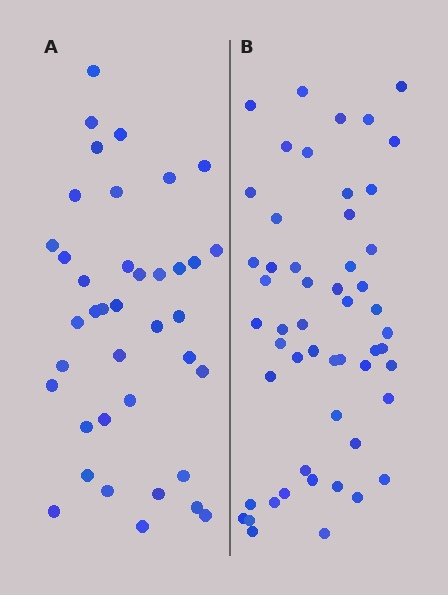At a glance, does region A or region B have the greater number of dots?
Region B (the right region) has more dots.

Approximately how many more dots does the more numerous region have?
Region B has approximately 15 more dots than region A.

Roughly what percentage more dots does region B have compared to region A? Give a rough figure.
About 35% more.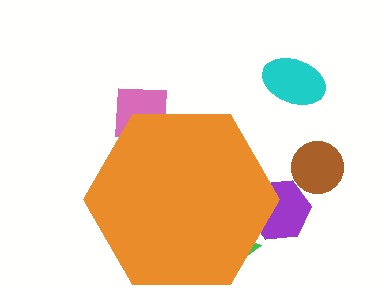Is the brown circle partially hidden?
No, the brown circle is fully visible.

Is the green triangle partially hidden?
Yes, the green triangle is partially hidden behind the orange hexagon.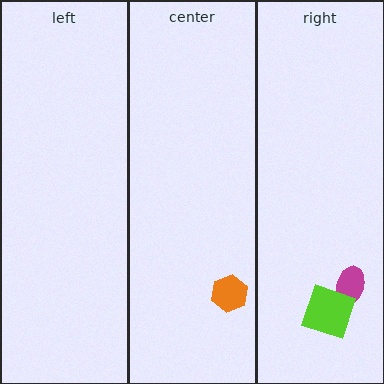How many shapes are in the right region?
2.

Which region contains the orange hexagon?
The center region.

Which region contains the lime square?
The right region.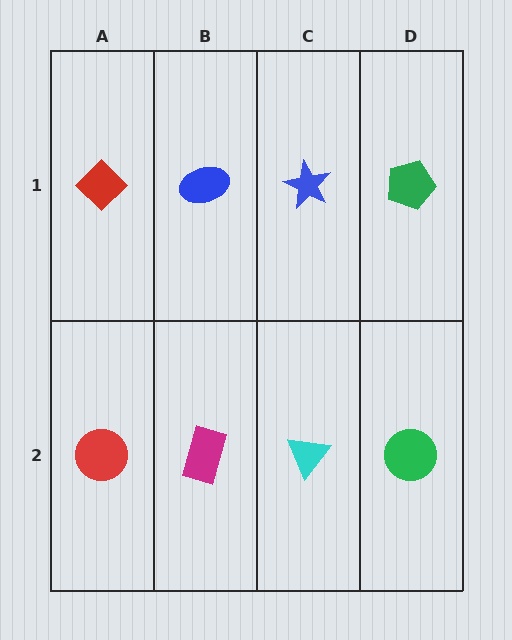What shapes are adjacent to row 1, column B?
A magenta rectangle (row 2, column B), a red diamond (row 1, column A), a blue star (row 1, column C).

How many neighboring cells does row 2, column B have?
3.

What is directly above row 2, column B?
A blue ellipse.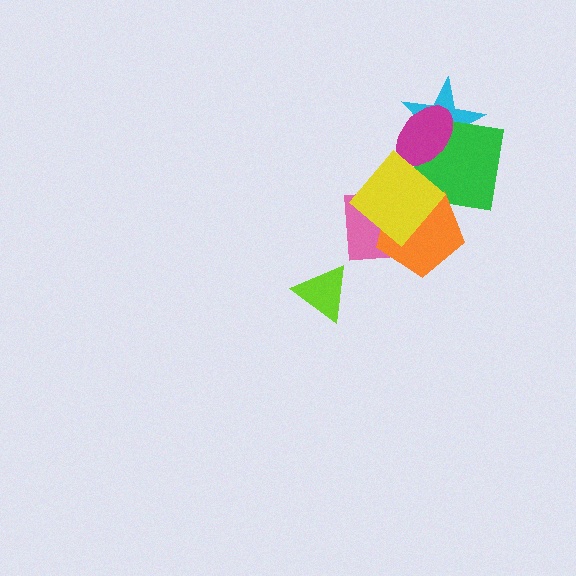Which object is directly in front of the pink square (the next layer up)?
The orange pentagon is directly in front of the pink square.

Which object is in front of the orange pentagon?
The yellow diamond is in front of the orange pentagon.